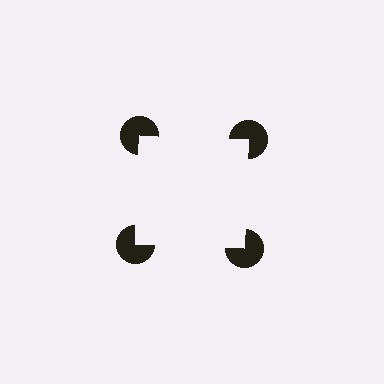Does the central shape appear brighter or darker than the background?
It typically appears slightly brighter than the background, even though no actual brightness change is drawn.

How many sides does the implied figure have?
4 sides.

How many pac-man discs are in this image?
There are 4 — one at each vertex of the illusory square.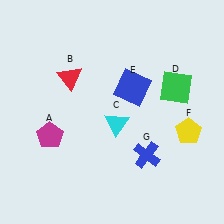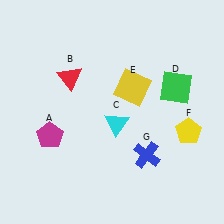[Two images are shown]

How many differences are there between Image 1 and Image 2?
There is 1 difference between the two images.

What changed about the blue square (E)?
In Image 1, E is blue. In Image 2, it changed to yellow.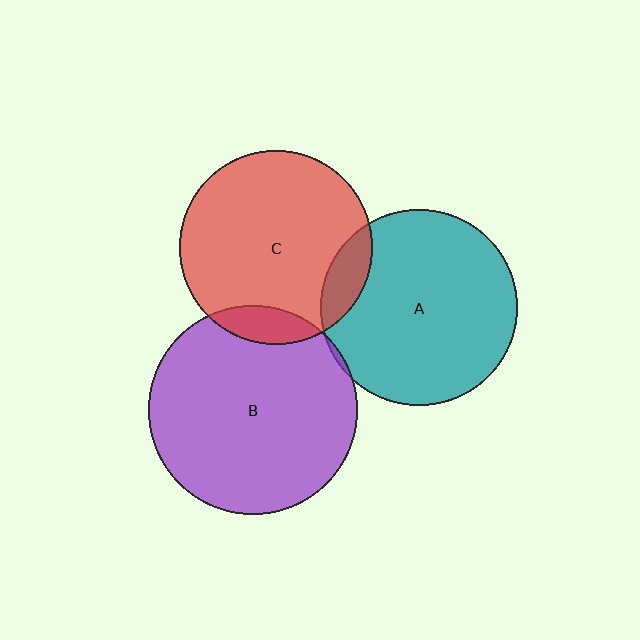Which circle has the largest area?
Circle B (purple).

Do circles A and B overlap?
Yes.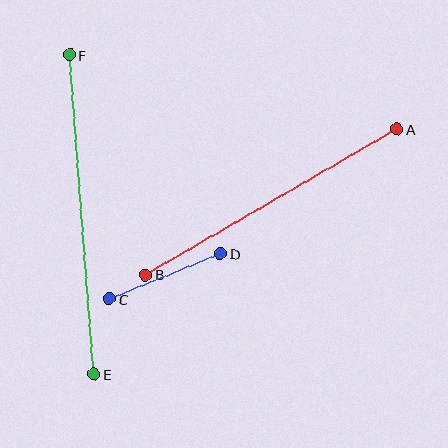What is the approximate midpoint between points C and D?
The midpoint is at approximately (165, 276) pixels.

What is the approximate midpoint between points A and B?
The midpoint is at approximately (271, 202) pixels.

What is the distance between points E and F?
The distance is approximately 321 pixels.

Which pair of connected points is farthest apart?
Points E and F are farthest apart.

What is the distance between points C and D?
The distance is approximately 120 pixels.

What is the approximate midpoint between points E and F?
The midpoint is at approximately (82, 215) pixels.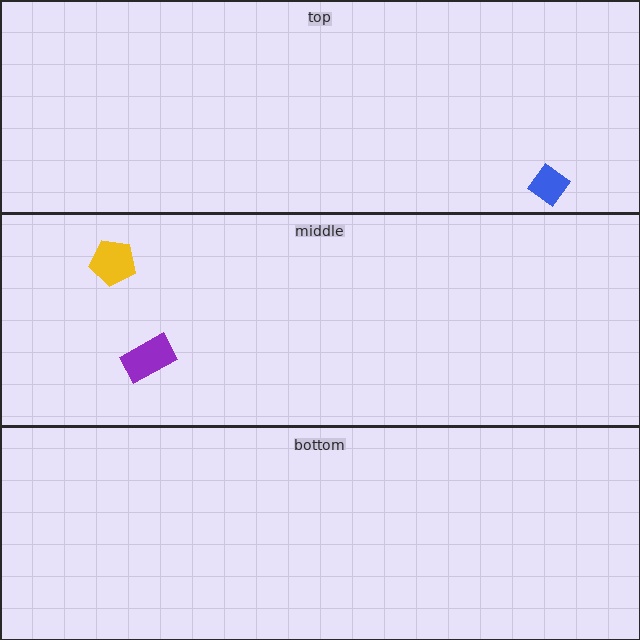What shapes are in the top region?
The blue diamond.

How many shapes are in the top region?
1.